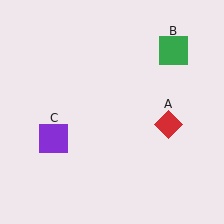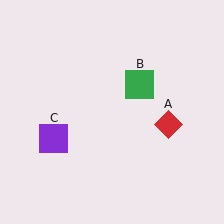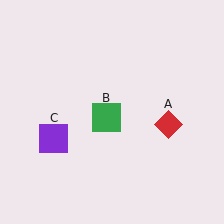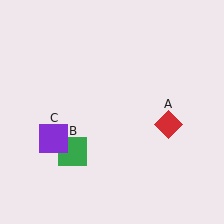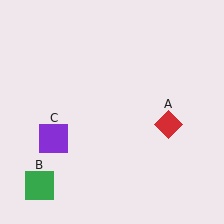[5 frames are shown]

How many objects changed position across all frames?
1 object changed position: green square (object B).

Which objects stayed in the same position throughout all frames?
Red diamond (object A) and purple square (object C) remained stationary.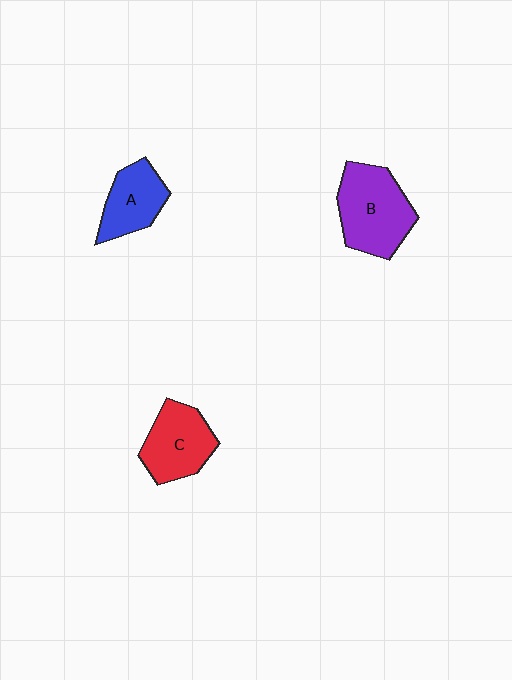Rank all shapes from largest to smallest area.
From largest to smallest: B (purple), C (red), A (blue).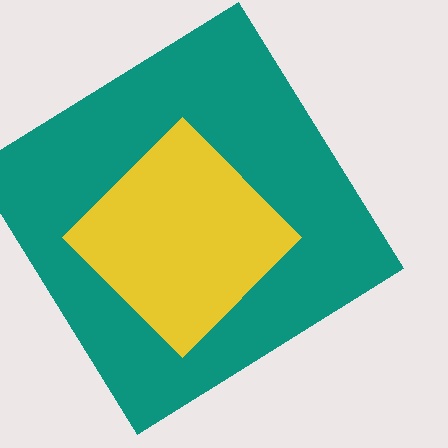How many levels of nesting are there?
2.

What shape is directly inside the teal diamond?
The yellow diamond.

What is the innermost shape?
The yellow diamond.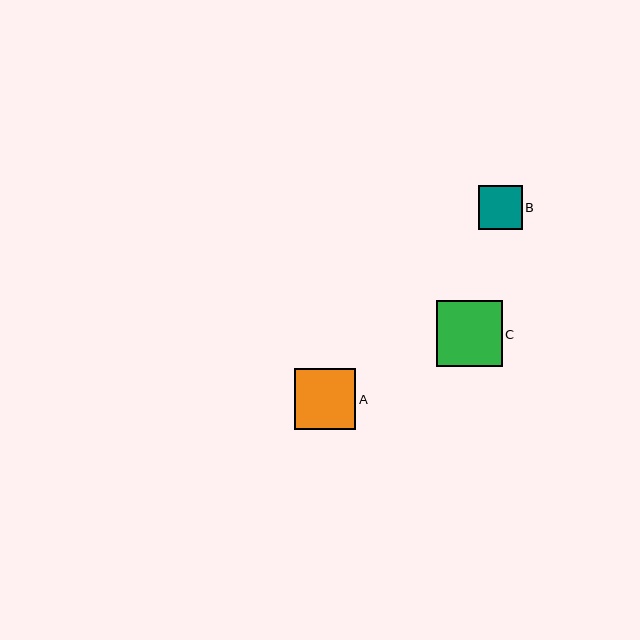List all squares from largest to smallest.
From largest to smallest: C, A, B.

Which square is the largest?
Square C is the largest with a size of approximately 66 pixels.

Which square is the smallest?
Square B is the smallest with a size of approximately 44 pixels.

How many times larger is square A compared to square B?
Square A is approximately 1.4 times the size of square B.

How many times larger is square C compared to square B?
Square C is approximately 1.5 times the size of square B.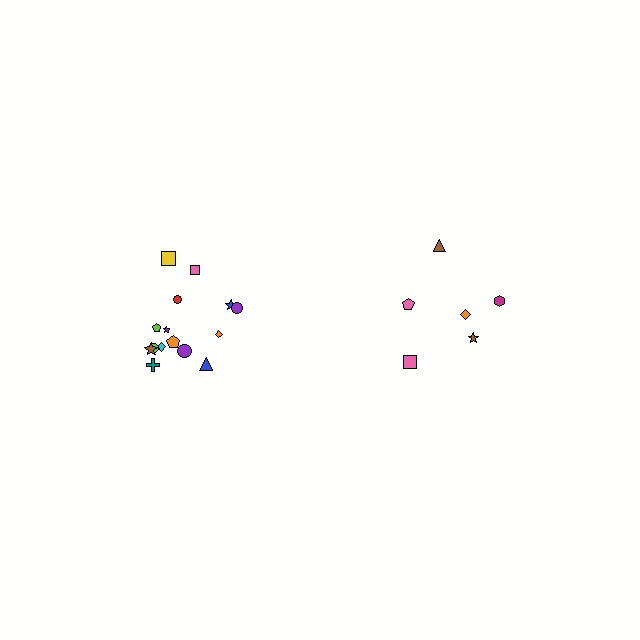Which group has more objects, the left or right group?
The left group.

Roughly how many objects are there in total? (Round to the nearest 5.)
Roughly 20 objects in total.